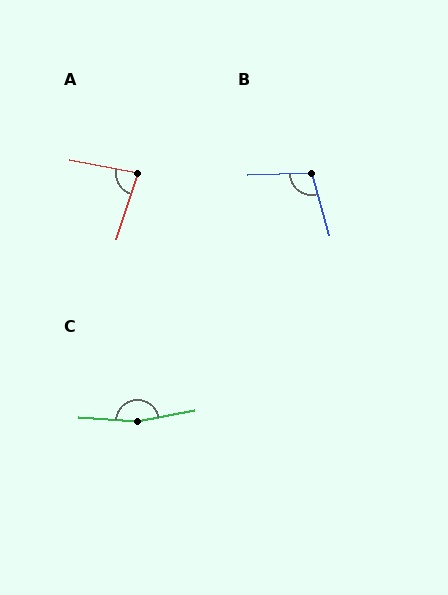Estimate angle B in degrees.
Approximately 104 degrees.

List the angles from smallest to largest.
A (83°), B (104°), C (166°).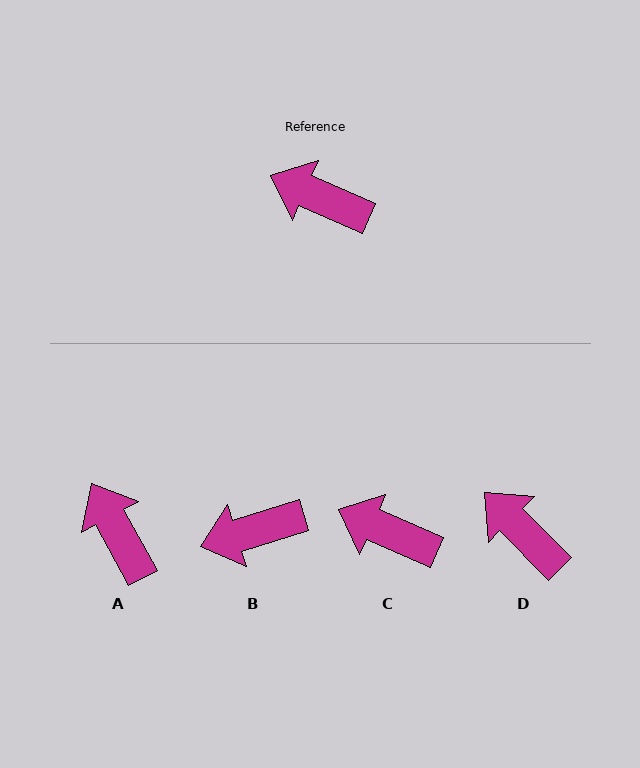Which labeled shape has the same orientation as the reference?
C.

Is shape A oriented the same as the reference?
No, it is off by about 38 degrees.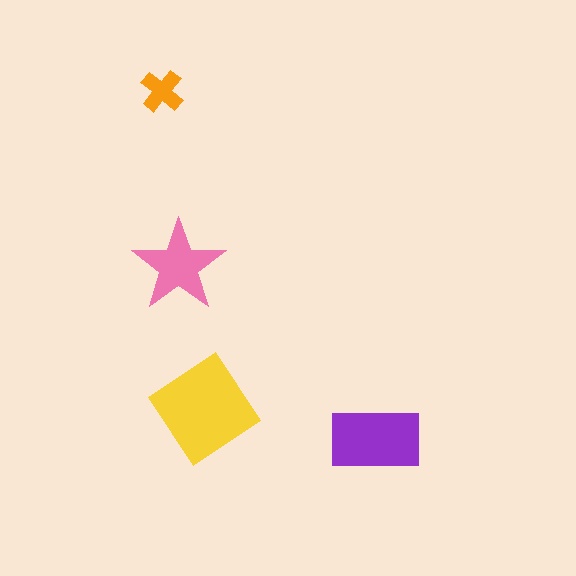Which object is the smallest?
The orange cross.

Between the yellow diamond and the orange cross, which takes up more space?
The yellow diamond.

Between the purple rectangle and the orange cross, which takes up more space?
The purple rectangle.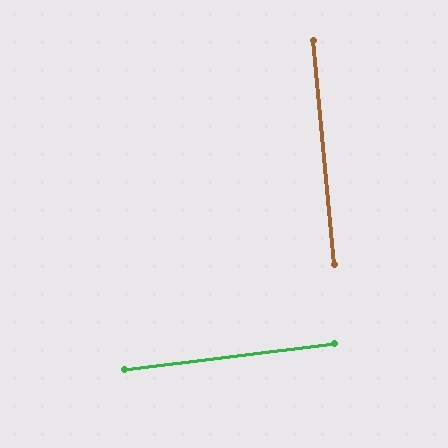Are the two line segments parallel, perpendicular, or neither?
Perpendicular — they meet at approximately 88°.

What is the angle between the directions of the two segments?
Approximately 88 degrees.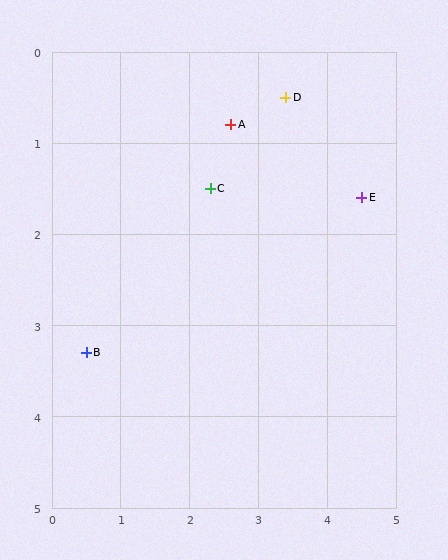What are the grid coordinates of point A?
Point A is at approximately (2.6, 0.8).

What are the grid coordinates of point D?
Point D is at approximately (3.4, 0.5).